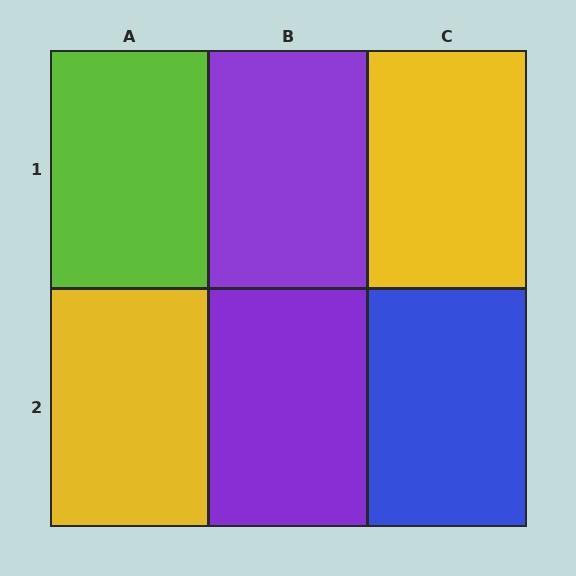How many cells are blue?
1 cell is blue.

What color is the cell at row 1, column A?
Lime.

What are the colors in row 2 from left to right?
Yellow, purple, blue.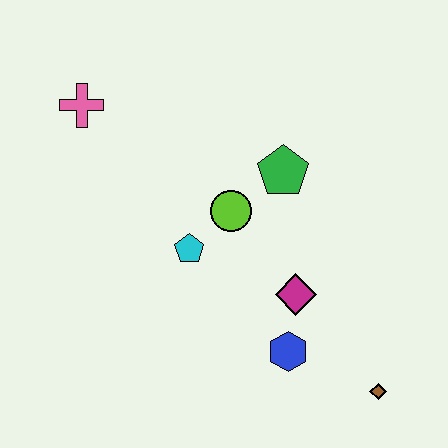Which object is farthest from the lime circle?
The brown diamond is farthest from the lime circle.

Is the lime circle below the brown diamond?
No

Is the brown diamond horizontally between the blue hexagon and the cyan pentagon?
No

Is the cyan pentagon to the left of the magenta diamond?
Yes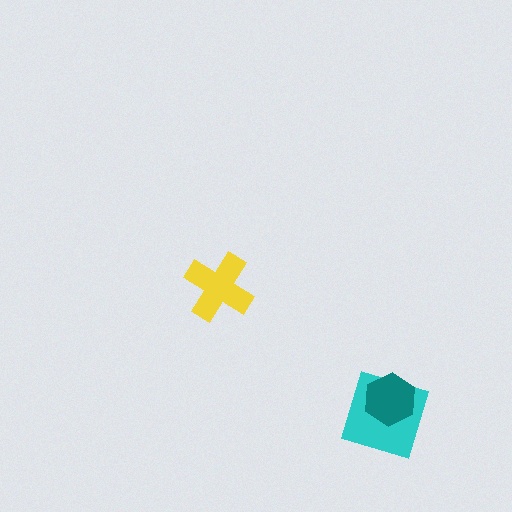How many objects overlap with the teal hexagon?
1 object overlaps with the teal hexagon.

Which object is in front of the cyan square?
The teal hexagon is in front of the cyan square.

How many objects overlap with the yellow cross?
0 objects overlap with the yellow cross.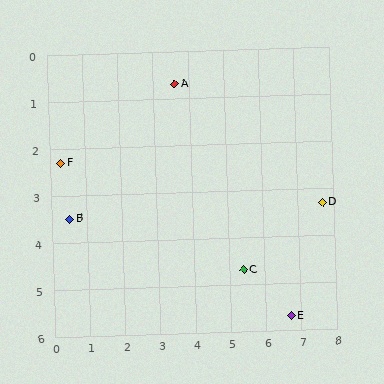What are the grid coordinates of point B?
Point B is at approximately (0.5, 3.5).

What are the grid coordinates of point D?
Point D is at approximately (7.7, 3.3).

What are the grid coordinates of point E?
Point E is at approximately (6.7, 5.7).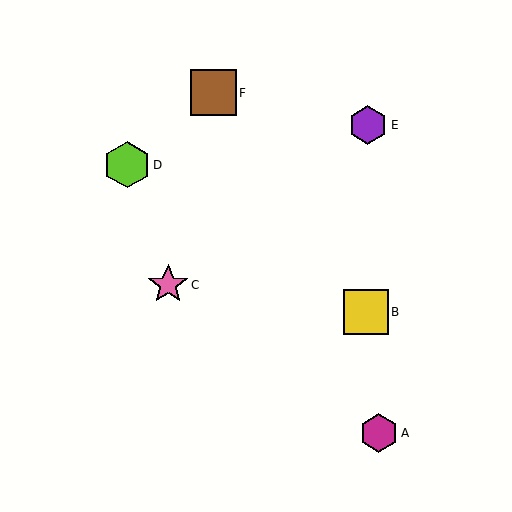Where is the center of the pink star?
The center of the pink star is at (168, 285).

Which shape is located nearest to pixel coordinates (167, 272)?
The pink star (labeled C) at (168, 285) is nearest to that location.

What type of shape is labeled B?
Shape B is a yellow square.